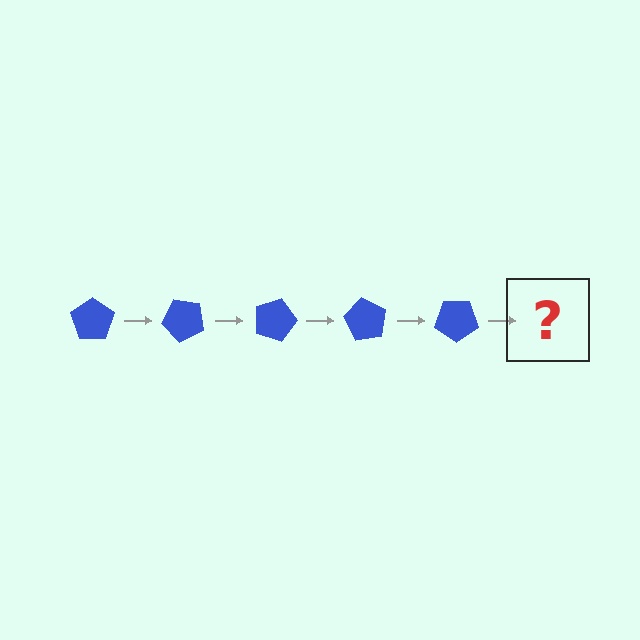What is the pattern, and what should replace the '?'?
The pattern is that the pentagon rotates 45 degrees each step. The '?' should be a blue pentagon rotated 225 degrees.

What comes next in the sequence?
The next element should be a blue pentagon rotated 225 degrees.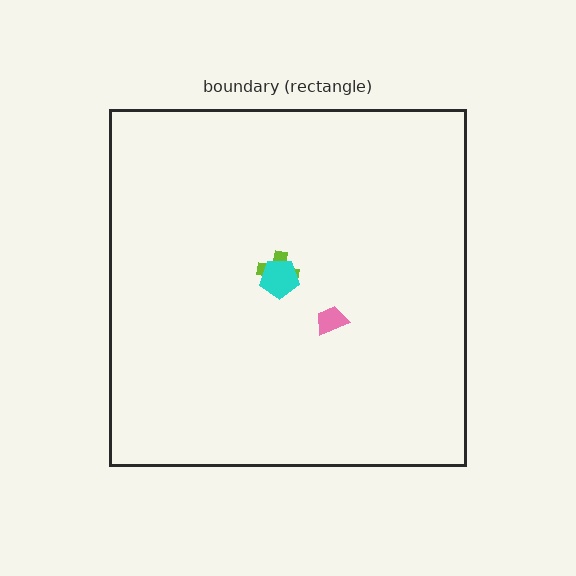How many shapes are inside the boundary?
3 inside, 0 outside.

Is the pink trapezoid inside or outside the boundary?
Inside.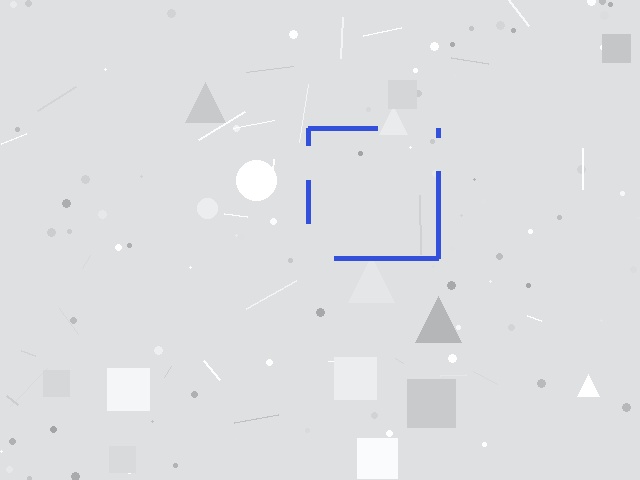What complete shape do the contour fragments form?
The contour fragments form a square.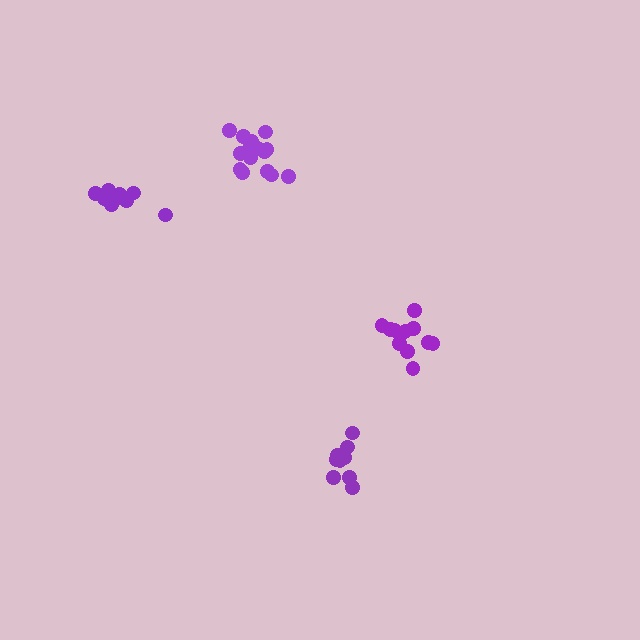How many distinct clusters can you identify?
There are 4 distinct clusters.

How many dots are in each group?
Group 1: 10 dots, Group 2: 11 dots, Group 3: 15 dots, Group 4: 11 dots (47 total).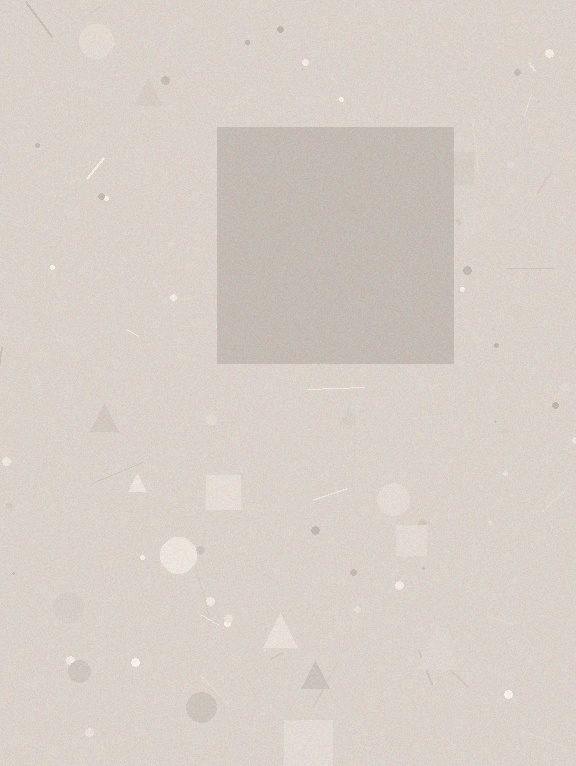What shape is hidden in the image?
A square is hidden in the image.